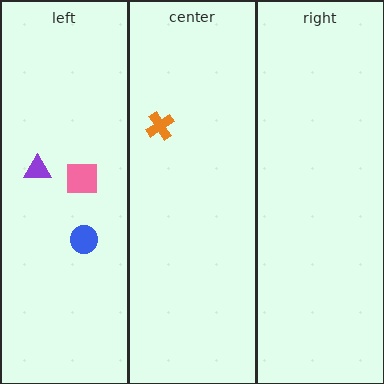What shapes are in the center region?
The orange cross.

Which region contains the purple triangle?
The left region.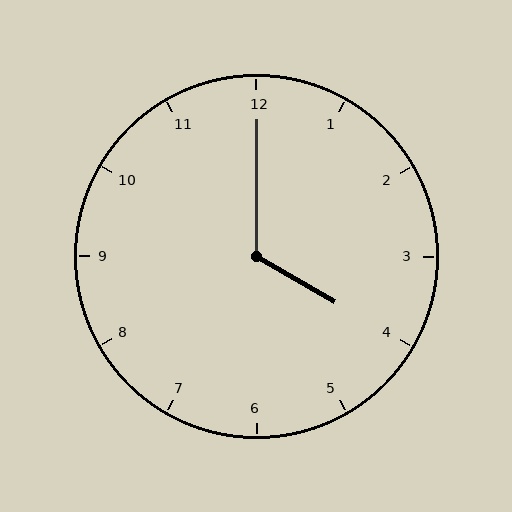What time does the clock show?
4:00.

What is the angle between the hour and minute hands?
Approximately 120 degrees.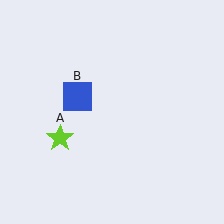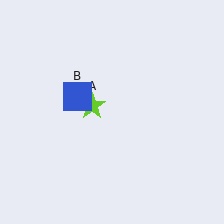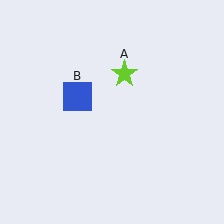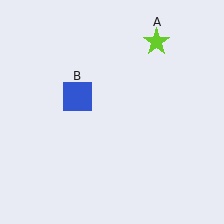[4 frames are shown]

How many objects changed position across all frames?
1 object changed position: lime star (object A).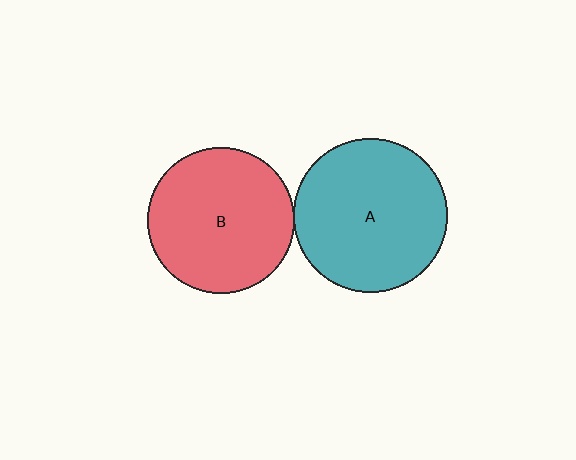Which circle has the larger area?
Circle A (teal).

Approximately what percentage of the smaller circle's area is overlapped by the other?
Approximately 5%.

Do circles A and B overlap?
Yes.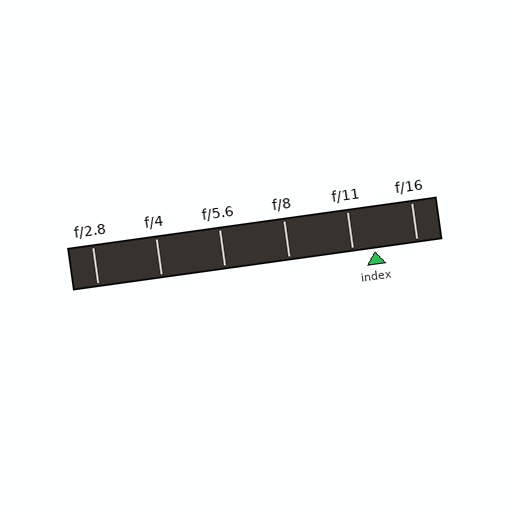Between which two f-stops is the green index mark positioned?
The index mark is between f/11 and f/16.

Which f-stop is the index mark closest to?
The index mark is closest to f/11.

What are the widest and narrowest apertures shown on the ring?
The widest aperture shown is f/2.8 and the narrowest is f/16.